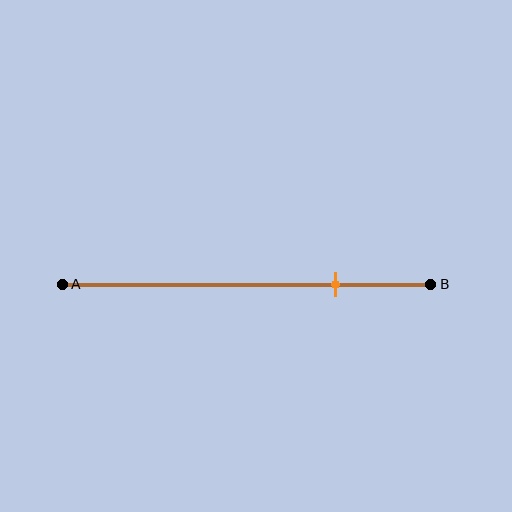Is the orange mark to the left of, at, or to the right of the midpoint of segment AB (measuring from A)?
The orange mark is to the right of the midpoint of segment AB.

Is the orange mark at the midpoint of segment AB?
No, the mark is at about 75% from A, not at the 50% midpoint.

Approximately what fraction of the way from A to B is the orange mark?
The orange mark is approximately 75% of the way from A to B.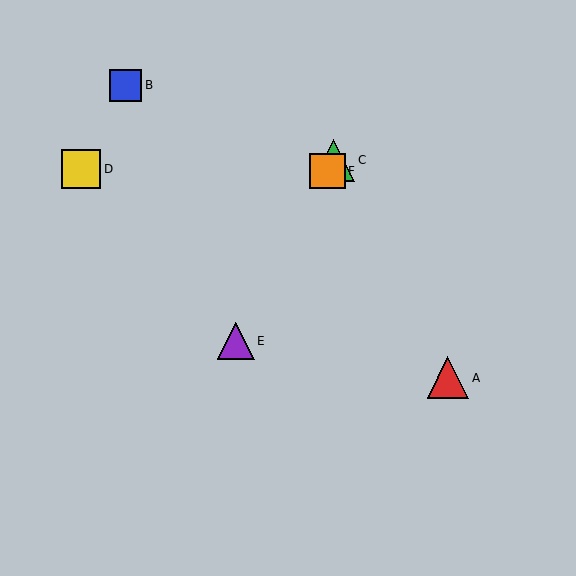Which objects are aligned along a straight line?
Objects C, E, F are aligned along a straight line.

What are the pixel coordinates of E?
Object E is at (236, 341).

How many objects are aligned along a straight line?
3 objects (C, E, F) are aligned along a straight line.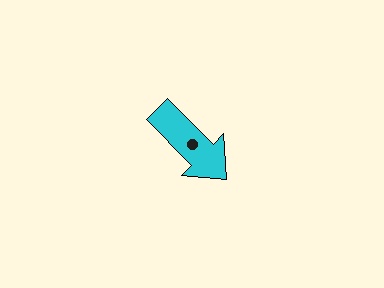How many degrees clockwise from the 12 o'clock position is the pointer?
Approximately 135 degrees.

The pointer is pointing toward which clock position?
Roughly 5 o'clock.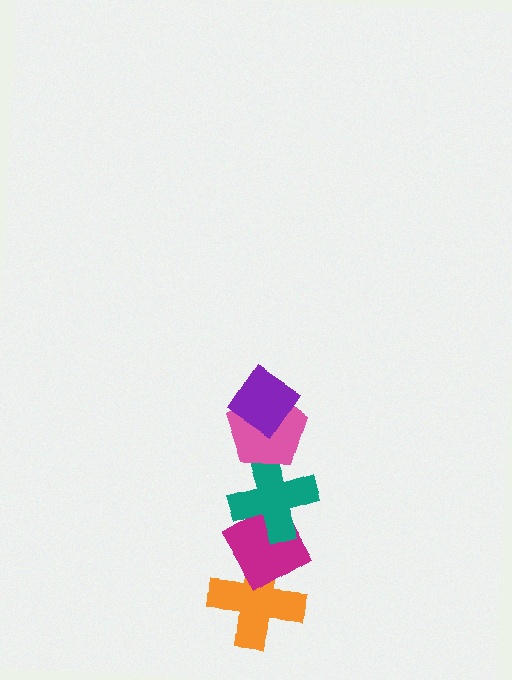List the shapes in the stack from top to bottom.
From top to bottom: the purple diamond, the pink pentagon, the teal cross, the magenta diamond, the orange cross.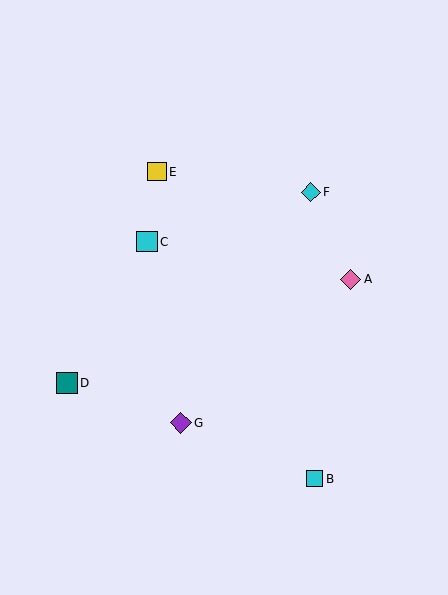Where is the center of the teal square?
The center of the teal square is at (67, 383).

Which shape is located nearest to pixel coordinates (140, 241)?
The cyan square (labeled C) at (147, 242) is nearest to that location.